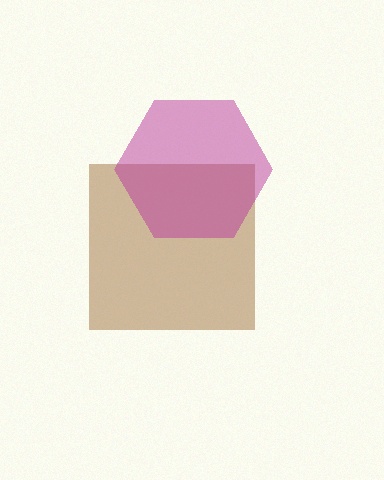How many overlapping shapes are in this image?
There are 2 overlapping shapes in the image.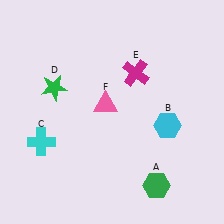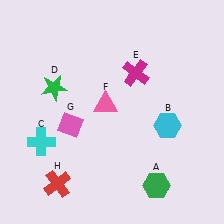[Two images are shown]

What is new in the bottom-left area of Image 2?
A pink diamond (G) was added in the bottom-left area of Image 2.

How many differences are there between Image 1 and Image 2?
There are 2 differences between the two images.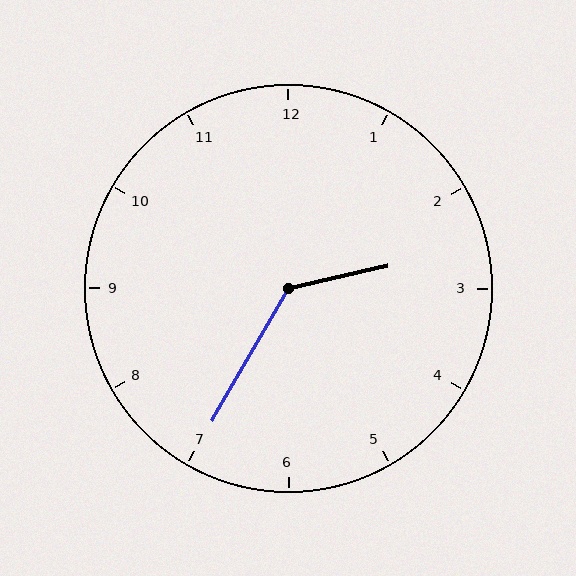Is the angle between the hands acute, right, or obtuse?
It is obtuse.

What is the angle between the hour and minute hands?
Approximately 132 degrees.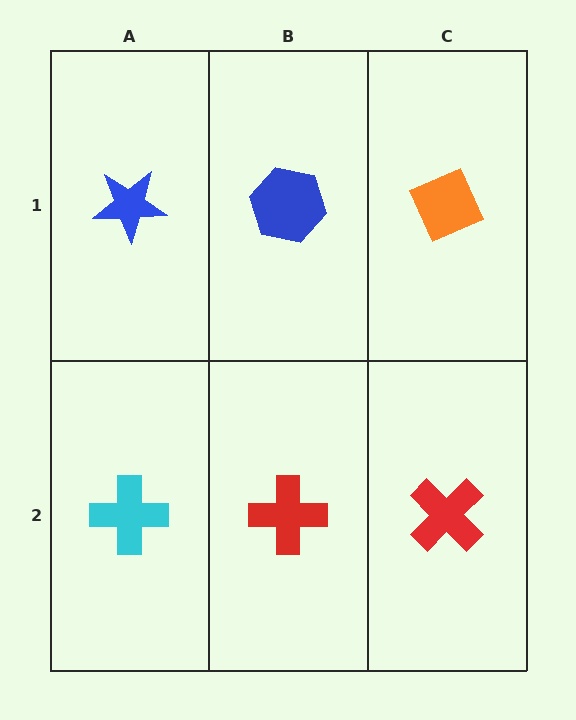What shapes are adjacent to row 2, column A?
A blue star (row 1, column A), a red cross (row 2, column B).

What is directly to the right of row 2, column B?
A red cross.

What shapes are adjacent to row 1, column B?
A red cross (row 2, column B), a blue star (row 1, column A), an orange diamond (row 1, column C).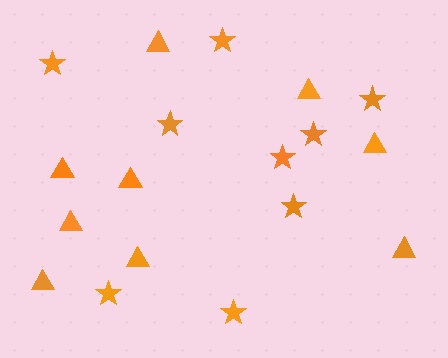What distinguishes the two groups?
There are 2 groups: one group of stars (9) and one group of triangles (9).